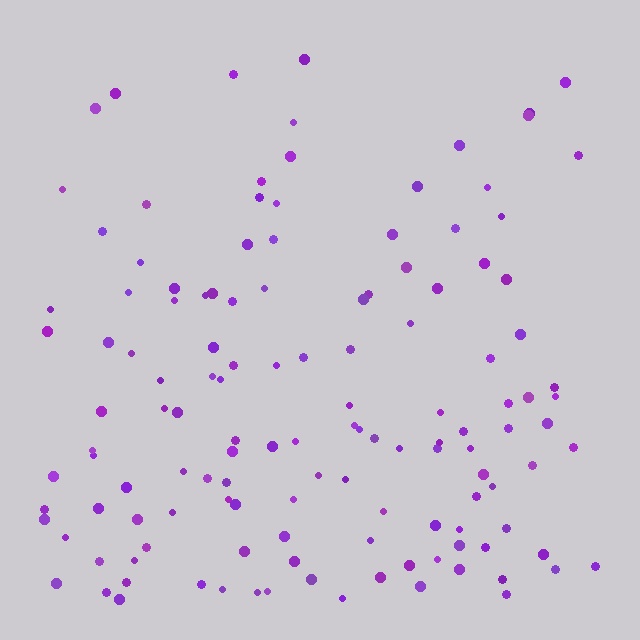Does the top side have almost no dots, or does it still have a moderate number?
Still a moderate number, just noticeably fewer than the bottom.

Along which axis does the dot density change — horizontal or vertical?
Vertical.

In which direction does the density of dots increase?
From top to bottom, with the bottom side densest.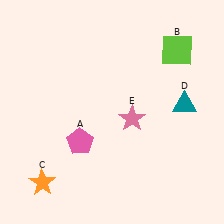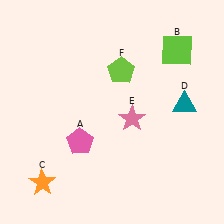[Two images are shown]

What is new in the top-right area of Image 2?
A lime pentagon (F) was added in the top-right area of Image 2.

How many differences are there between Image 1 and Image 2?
There is 1 difference between the two images.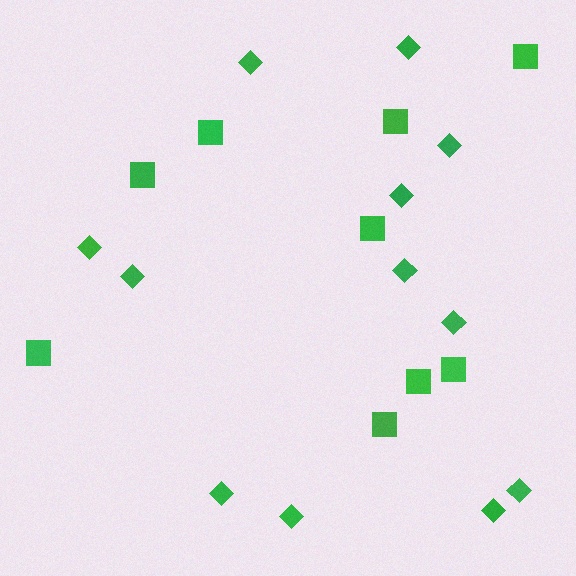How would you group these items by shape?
There are 2 groups: one group of squares (9) and one group of diamonds (12).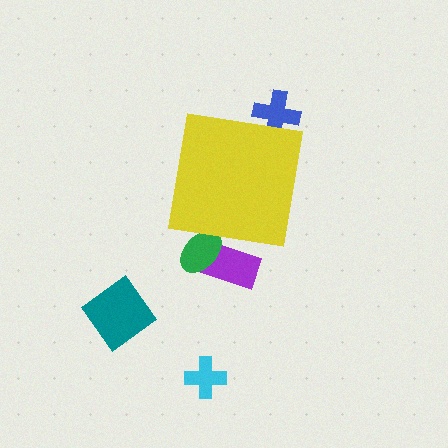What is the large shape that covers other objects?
A yellow square.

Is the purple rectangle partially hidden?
Yes, the purple rectangle is partially hidden behind the yellow square.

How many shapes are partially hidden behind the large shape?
3 shapes are partially hidden.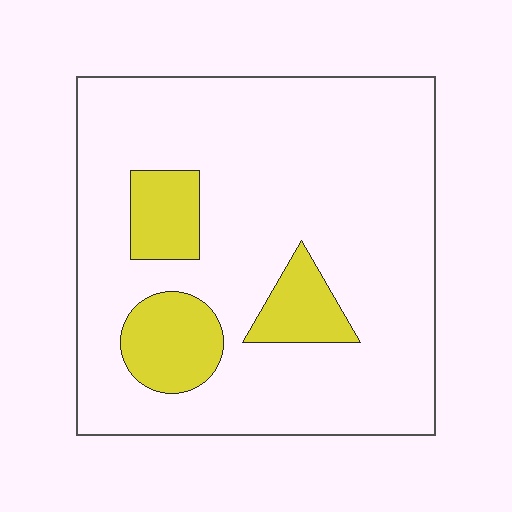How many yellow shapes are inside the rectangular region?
3.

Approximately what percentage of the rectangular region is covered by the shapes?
Approximately 15%.